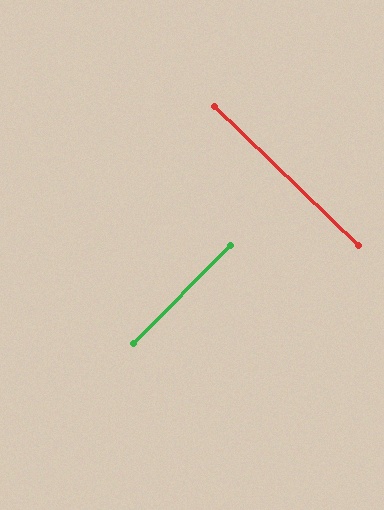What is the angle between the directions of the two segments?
Approximately 89 degrees.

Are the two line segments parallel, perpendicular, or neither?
Perpendicular — they meet at approximately 89°.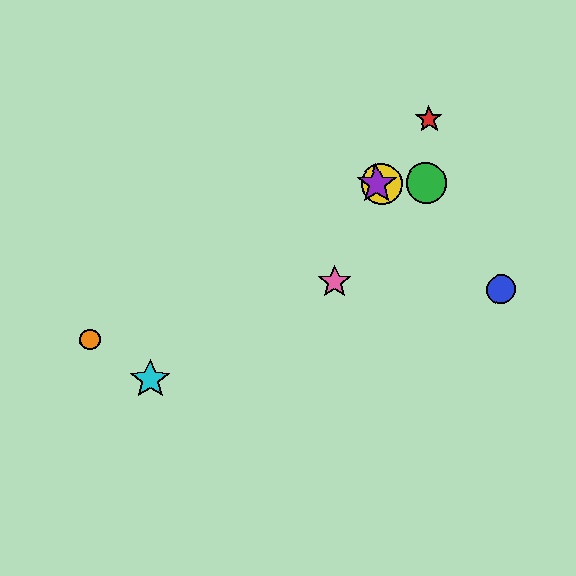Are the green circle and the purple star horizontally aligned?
Yes, both are at y≈183.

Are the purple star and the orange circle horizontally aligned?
No, the purple star is at y≈184 and the orange circle is at y≈340.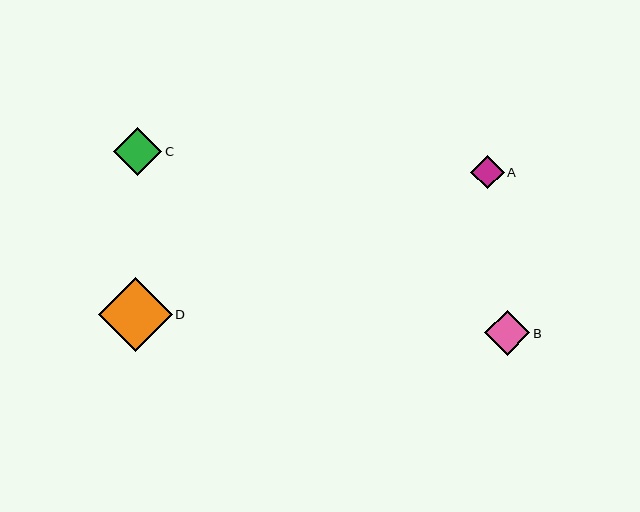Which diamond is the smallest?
Diamond A is the smallest with a size of approximately 34 pixels.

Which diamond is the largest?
Diamond D is the largest with a size of approximately 74 pixels.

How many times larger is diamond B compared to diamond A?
Diamond B is approximately 1.3 times the size of diamond A.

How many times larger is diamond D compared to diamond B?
Diamond D is approximately 1.6 times the size of diamond B.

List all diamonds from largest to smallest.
From largest to smallest: D, C, B, A.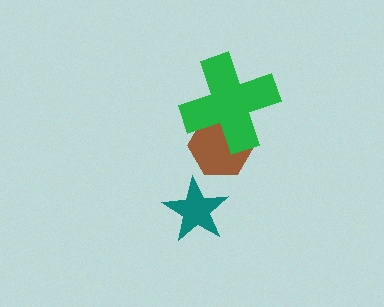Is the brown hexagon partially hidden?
Yes, it is partially covered by another shape.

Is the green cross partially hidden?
No, no other shape covers it.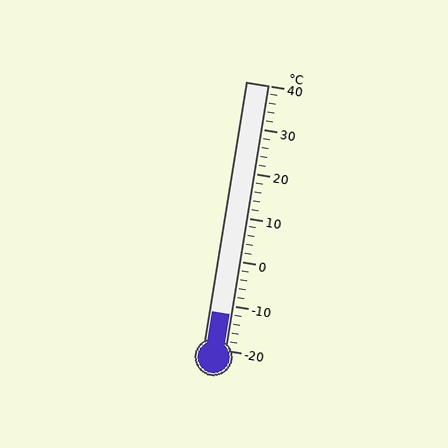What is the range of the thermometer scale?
The thermometer scale ranges from -20°C to 40°C.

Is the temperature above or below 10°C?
The temperature is below 10°C.